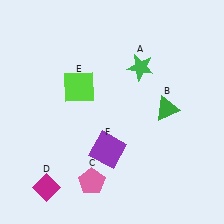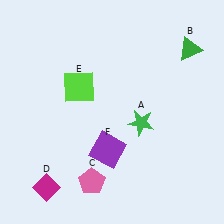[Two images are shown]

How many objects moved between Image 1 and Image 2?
2 objects moved between the two images.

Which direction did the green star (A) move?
The green star (A) moved down.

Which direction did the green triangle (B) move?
The green triangle (B) moved up.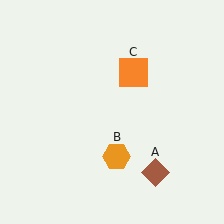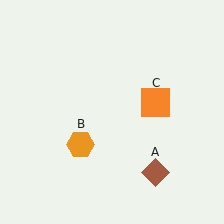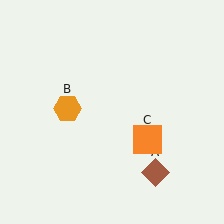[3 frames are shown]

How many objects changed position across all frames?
2 objects changed position: orange hexagon (object B), orange square (object C).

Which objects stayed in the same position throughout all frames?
Brown diamond (object A) remained stationary.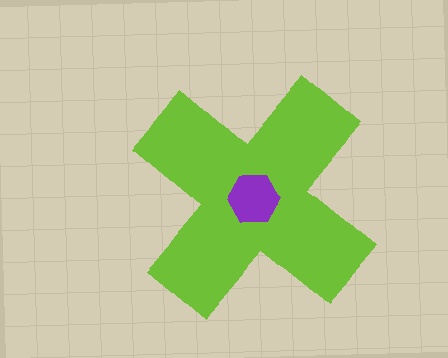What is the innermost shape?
The purple hexagon.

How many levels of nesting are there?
2.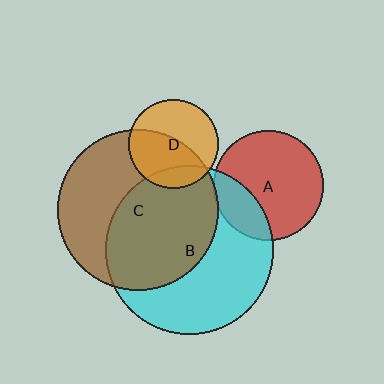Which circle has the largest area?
Circle B (cyan).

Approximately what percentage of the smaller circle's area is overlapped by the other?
Approximately 15%.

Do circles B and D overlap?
Yes.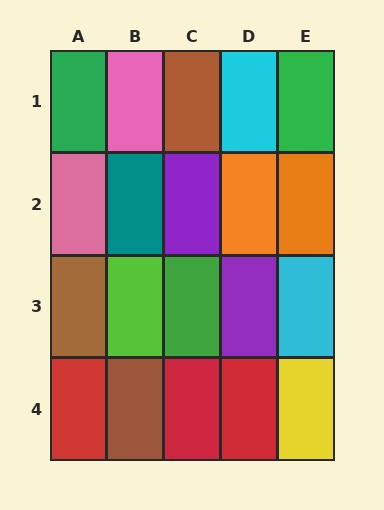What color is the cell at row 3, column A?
Brown.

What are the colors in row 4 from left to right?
Red, brown, red, red, yellow.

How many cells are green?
3 cells are green.